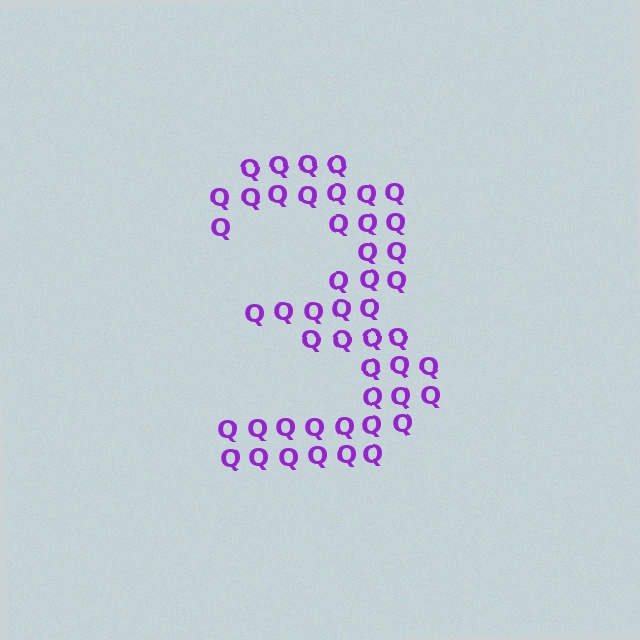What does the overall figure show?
The overall figure shows the digit 3.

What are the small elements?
The small elements are letter Q's.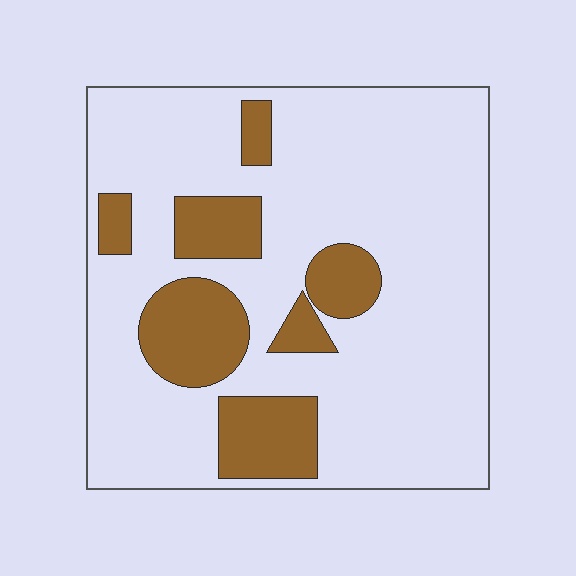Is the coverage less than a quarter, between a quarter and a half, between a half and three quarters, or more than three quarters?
Less than a quarter.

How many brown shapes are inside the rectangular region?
7.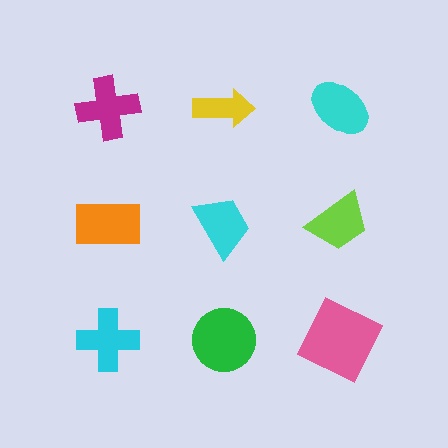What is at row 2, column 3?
A lime trapezoid.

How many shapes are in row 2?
3 shapes.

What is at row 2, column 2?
A cyan trapezoid.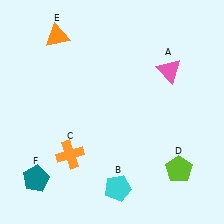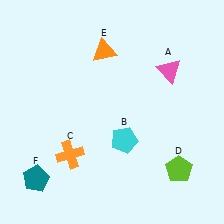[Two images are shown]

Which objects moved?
The objects that moved are: the cyan pentagon (B), the orange triangle (E).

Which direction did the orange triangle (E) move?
The orange triangle (E) moved right.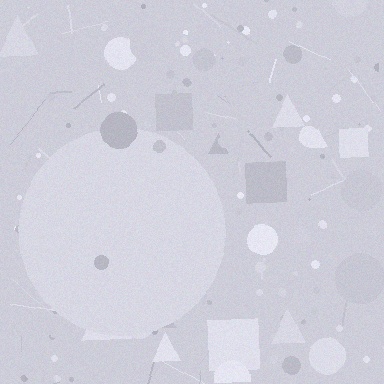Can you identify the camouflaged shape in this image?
The camouflaged shape is a circle.